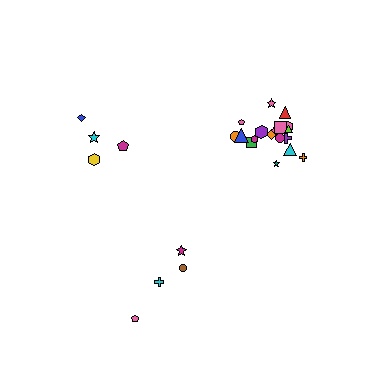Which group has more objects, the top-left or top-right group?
The top-right group.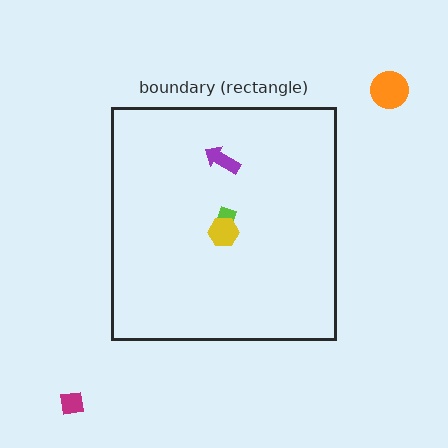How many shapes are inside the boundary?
3 inside, 2 outside.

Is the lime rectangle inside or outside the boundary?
Inside.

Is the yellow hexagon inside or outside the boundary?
Inside.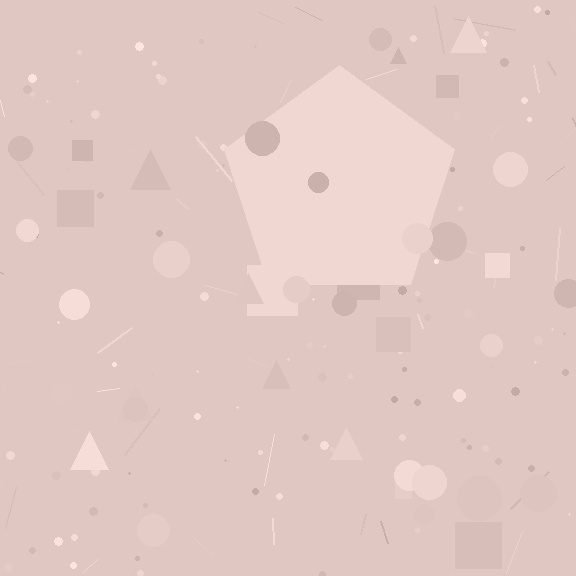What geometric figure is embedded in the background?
A pentagon is embedded in the background.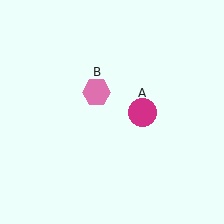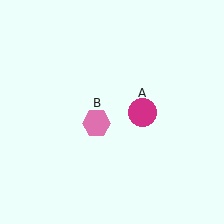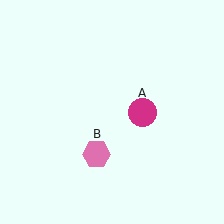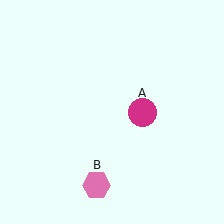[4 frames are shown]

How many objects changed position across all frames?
1 object changed position: pink hexagon (object B).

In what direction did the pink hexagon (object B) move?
The pink hexagon (object B) moved down.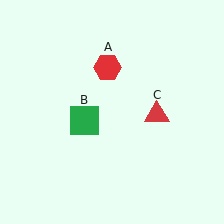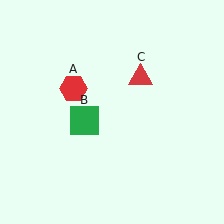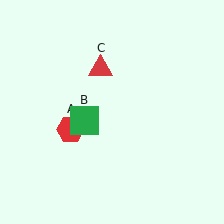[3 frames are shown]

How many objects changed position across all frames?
2 objects changed position: red hexagon (object A), red triangle (object C).